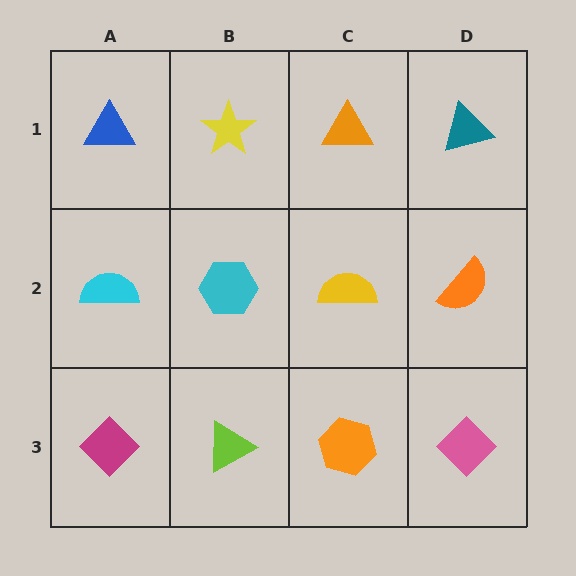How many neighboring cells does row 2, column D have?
3.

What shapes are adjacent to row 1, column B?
A cyan hexagon (row 2, column B), a blue triangle (row 1, column A), an orange triangle (row 1, column C).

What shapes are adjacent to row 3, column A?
A cyan semicircle (row 2, column A), a lime triangle (row 3, column B).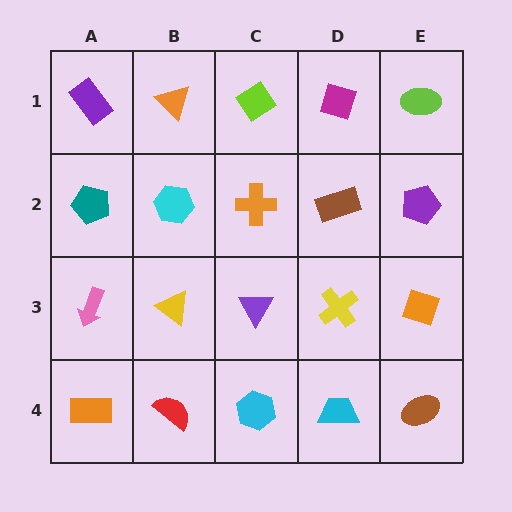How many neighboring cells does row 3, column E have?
3.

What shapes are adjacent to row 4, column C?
A purple triangle (row 3, column C), a red semicircle (row 4, column B), a cyan trapezoid (row 4, column D).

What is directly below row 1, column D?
A brown rectangle.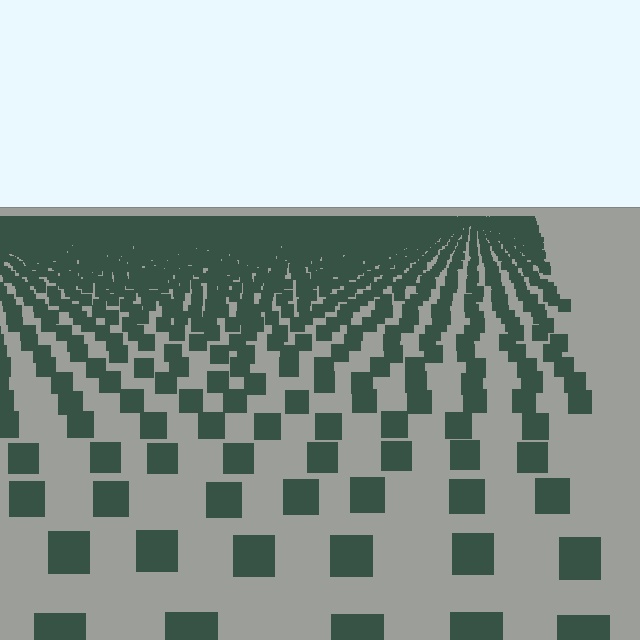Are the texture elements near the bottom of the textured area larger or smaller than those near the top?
Larger. Near the bottom, elements are closer to the viewer and appear at a bigger on-screen size.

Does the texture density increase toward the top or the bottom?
Density increases toward the top.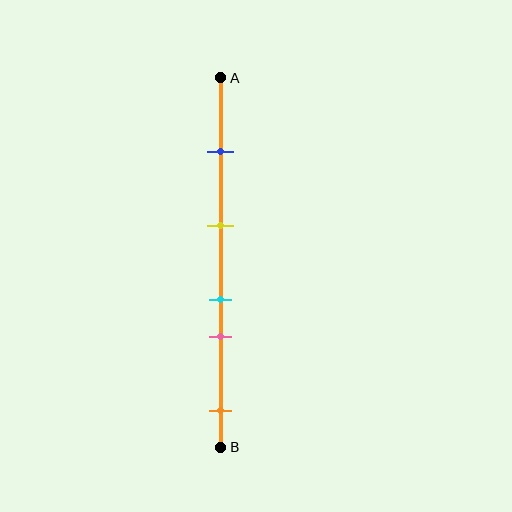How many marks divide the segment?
There are 5 marks dividing the segment.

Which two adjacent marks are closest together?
The cyan and pink marks are the closest adjacent pair.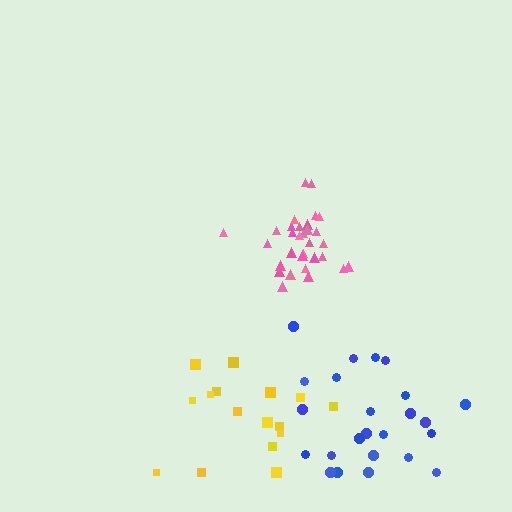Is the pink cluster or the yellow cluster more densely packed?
Pink.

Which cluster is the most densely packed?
Pink.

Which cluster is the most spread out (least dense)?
Blue.